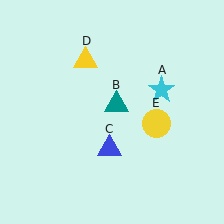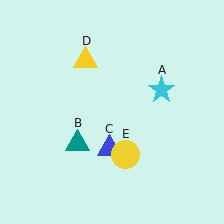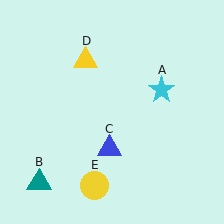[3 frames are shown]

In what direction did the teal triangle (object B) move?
The teal triangle (object B) moved down and to the left.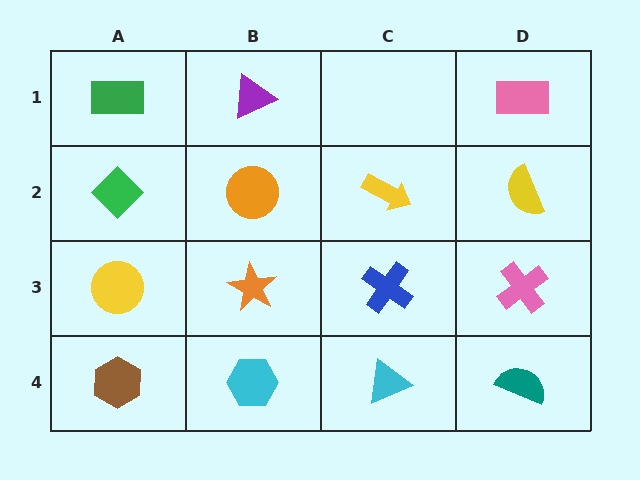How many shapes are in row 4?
4 shapes.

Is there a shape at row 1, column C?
No, that cell is empty.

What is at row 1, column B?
A purple triangle.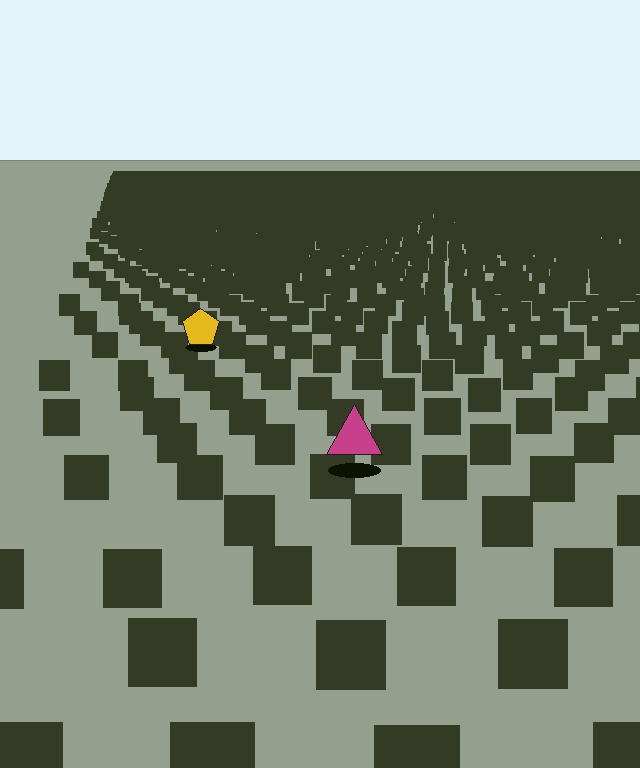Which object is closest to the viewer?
The magenta triangle is closest. The texture marks near it are larger and more spread out.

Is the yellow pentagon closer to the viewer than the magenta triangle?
No. The magenta triangle is closer — you can tell from the texture gradient: the ground texture is coarser near it.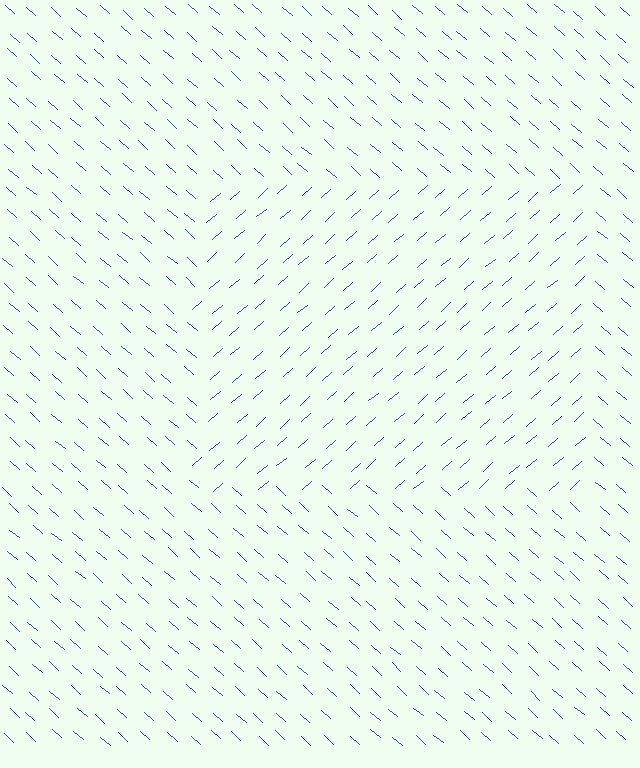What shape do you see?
I see a rectangle.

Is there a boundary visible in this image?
Yes, there is a texture boundary formed by a change in line orientation.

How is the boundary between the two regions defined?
The boundary is defined purely by a change in line orientation (approximately 83 degrees difference). All lines are the same color and thickness.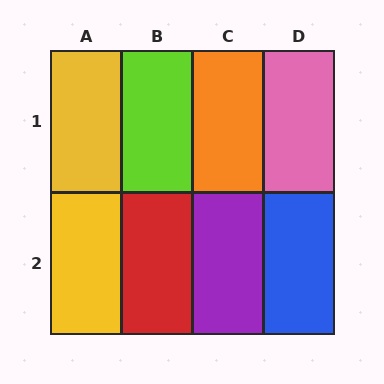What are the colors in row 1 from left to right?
Yellow, lime, orange, pink.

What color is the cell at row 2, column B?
Red.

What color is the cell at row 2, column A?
Yellow.